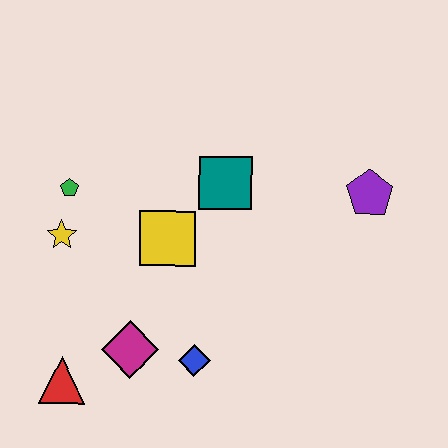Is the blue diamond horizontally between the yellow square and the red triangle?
No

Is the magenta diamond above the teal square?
No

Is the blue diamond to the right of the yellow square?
Yes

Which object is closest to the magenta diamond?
The blue diamond is closest to the magenta diamond.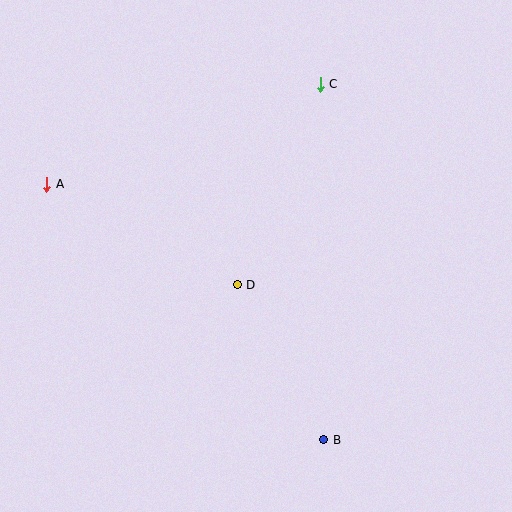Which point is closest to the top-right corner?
Point C is closest to the top-right corner.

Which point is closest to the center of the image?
Point D at (237, 285) is closest to the center.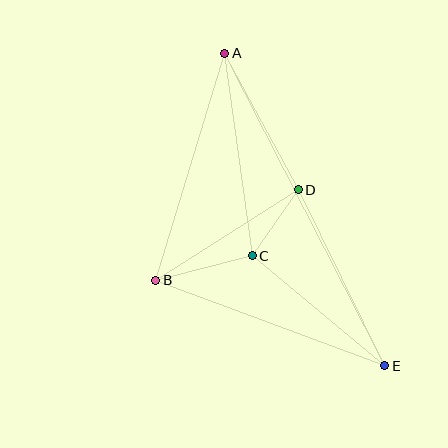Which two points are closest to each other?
Points C and D are closest to each other.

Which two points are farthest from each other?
Points A and E are farthest from each other.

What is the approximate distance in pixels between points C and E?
The distance between C and E is approximately 172 pixels.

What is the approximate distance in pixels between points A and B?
The distance between A and B is approximately 237 pixels.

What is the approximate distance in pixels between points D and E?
The distance between D and E is approximately 196 pixels.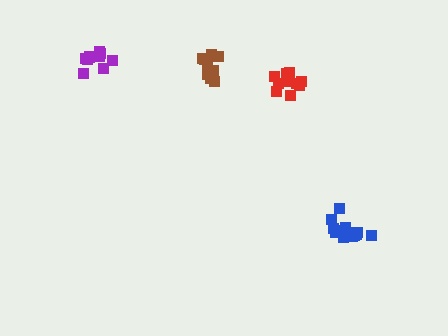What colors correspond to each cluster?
The clusters are colored: brown, purple, red, blue.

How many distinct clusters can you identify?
There are 4 distinct clusters.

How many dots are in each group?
Group 1: 11 dots, Group 2: 10 dots, Group 3: 12 dots, Group 4: 15 dots (48 total).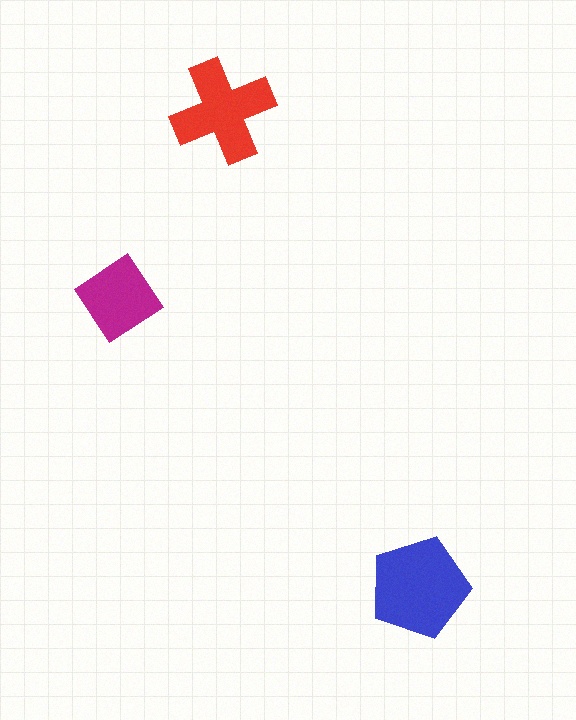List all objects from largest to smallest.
The blue pentagon, the red cross, the magenta diamond.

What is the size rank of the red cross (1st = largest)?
2nd.